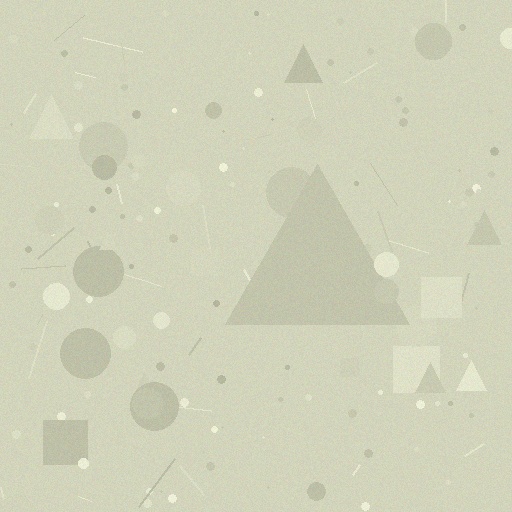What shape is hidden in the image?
A triangle is hidden in the image.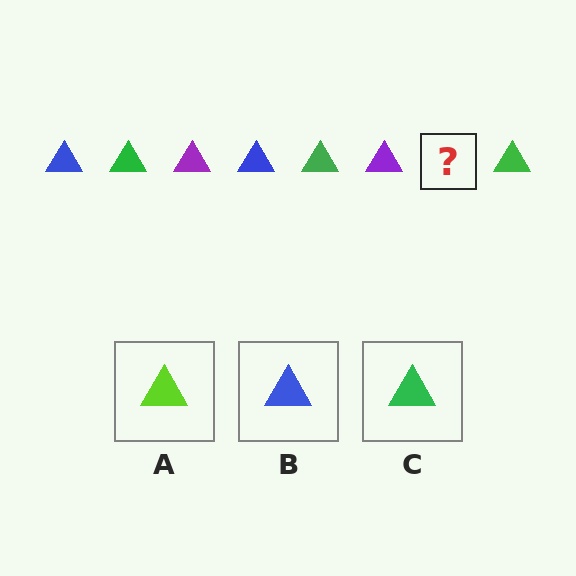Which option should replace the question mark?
Option B.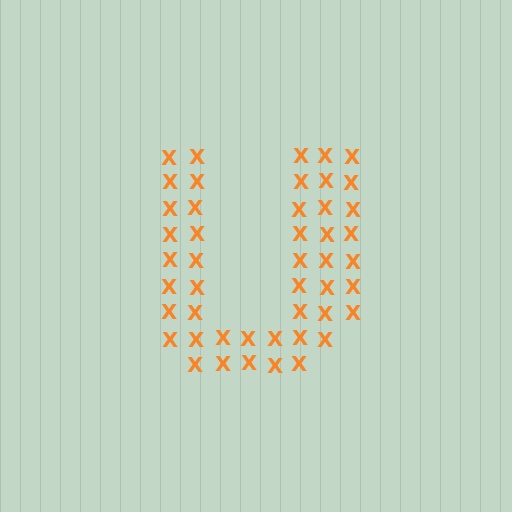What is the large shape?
The large shape is the letter U.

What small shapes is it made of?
It is made of small letter X's.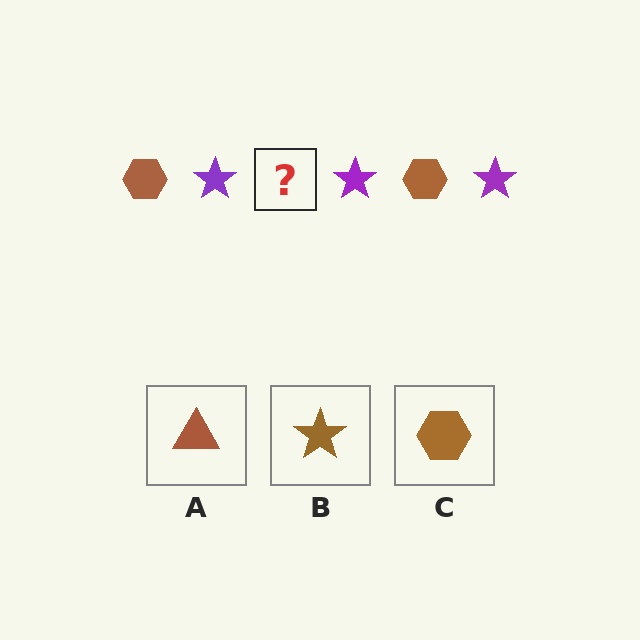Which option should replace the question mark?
Option C.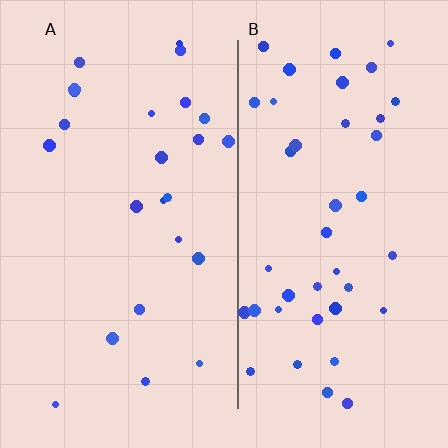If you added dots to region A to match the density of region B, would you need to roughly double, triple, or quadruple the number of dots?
Approximately double.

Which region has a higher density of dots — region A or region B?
B (the right).